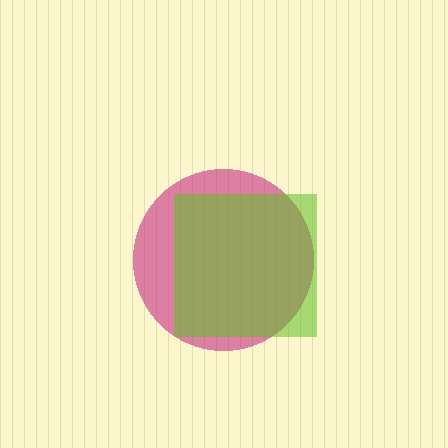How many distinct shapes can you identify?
There are 2 distinct shapes: a magenta circle, a lime square.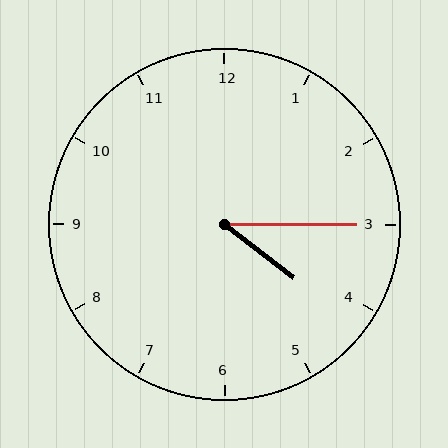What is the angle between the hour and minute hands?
Approximately 38 degrees.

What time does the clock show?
4:15.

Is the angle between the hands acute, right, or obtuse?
It is acute.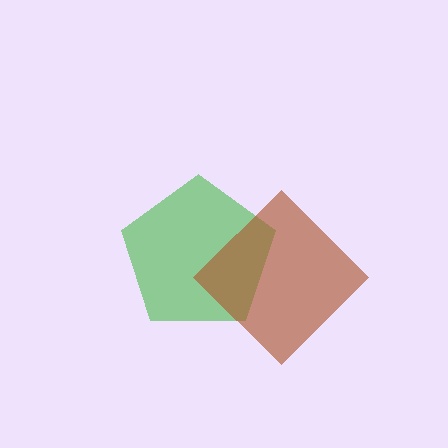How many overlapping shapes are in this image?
There are 2 overlapping shapes in the image.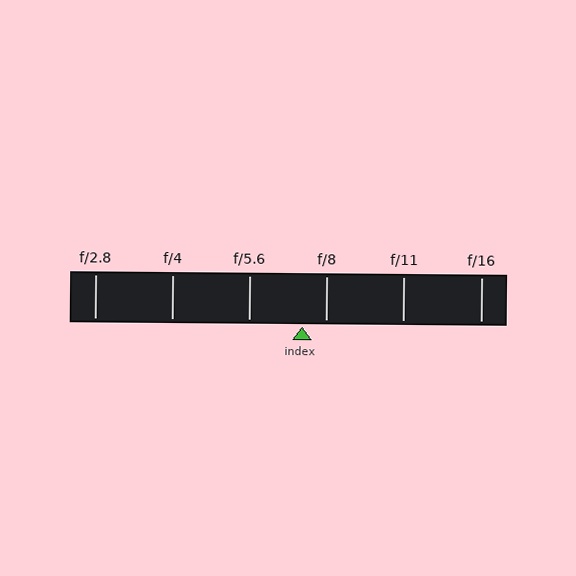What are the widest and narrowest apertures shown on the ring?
The widest aperture shown is f/2.8 and the narrowest is f/16.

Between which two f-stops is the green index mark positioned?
The index mark is between f/5.6 and f/8.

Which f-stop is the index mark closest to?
The index mark is closest to f/8.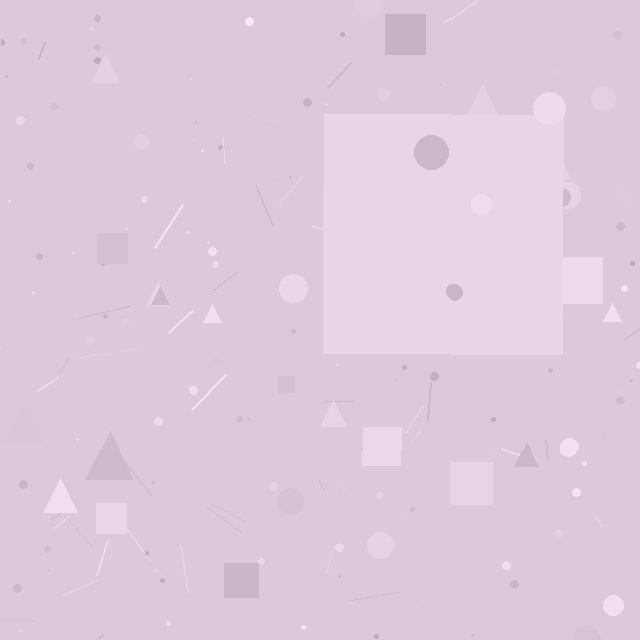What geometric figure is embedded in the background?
A square is embedded in the background.